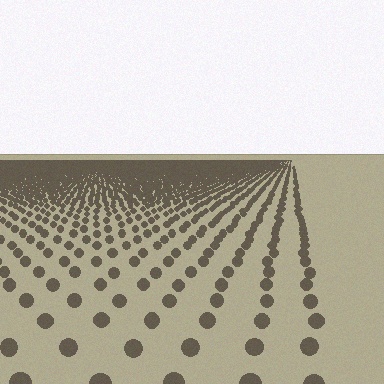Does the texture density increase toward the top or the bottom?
Density increases toward the top.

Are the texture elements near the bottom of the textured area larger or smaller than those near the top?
Larger. Near the bottom, elements are closer to the viewer and appear at a bigger on-screen size.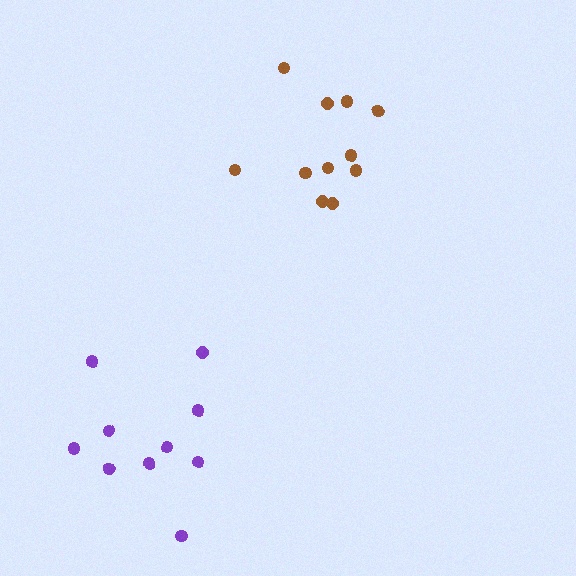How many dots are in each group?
Group 1: 10 dots, Group 2: 11 dots (21 total).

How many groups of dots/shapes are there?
There are 2 groups.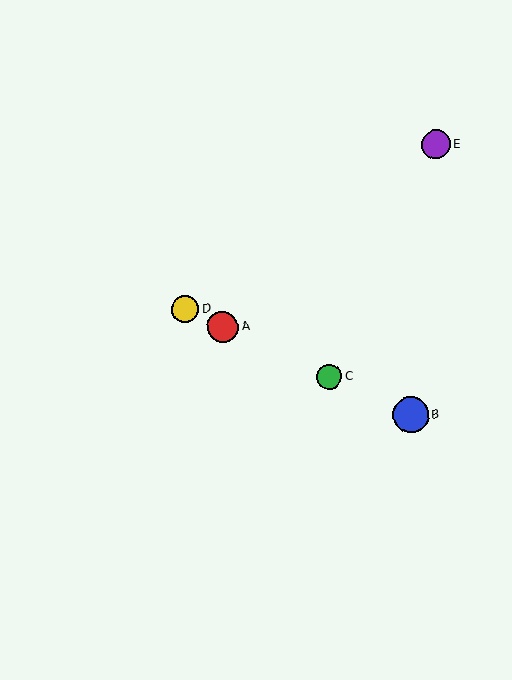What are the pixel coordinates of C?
Object C is at (330, 377).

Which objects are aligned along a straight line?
Objects A, B, C, D are aligned along a straight line.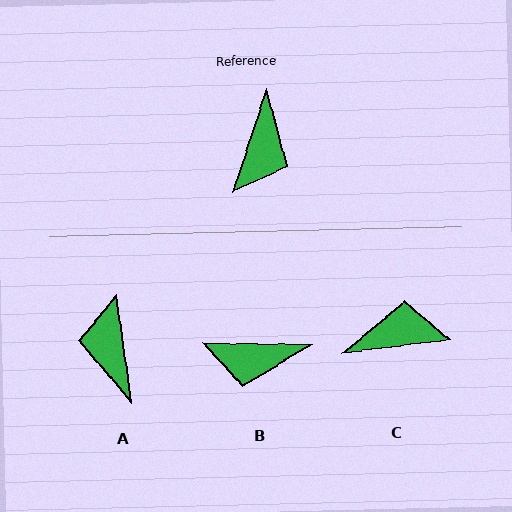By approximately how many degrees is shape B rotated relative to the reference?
Approximately 73 degrees clockwise.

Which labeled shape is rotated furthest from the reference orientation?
A, about 154 degrees away.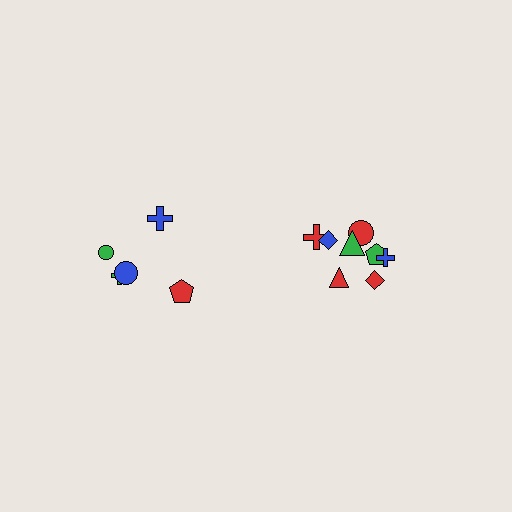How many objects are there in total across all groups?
There are 13 objects.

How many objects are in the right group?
There are 8 objects.